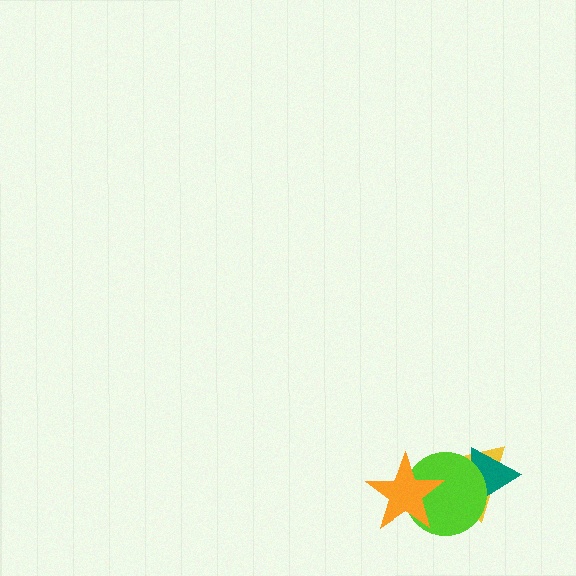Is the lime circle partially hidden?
Yes, it is partially covered by another shape.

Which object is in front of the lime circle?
The orange star is in front of the lime circle.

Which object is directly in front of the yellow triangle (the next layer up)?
The teal triangle is directly in front of the yellow triangle.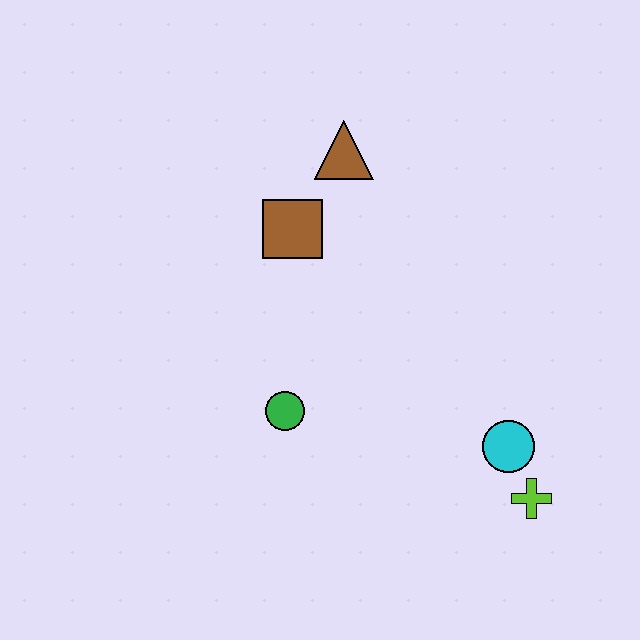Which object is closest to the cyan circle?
The lime cross is closest to the cyan circle.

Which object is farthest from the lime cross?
The brown triangle is farthest from the lime cross.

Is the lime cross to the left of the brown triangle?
No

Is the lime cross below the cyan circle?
Yes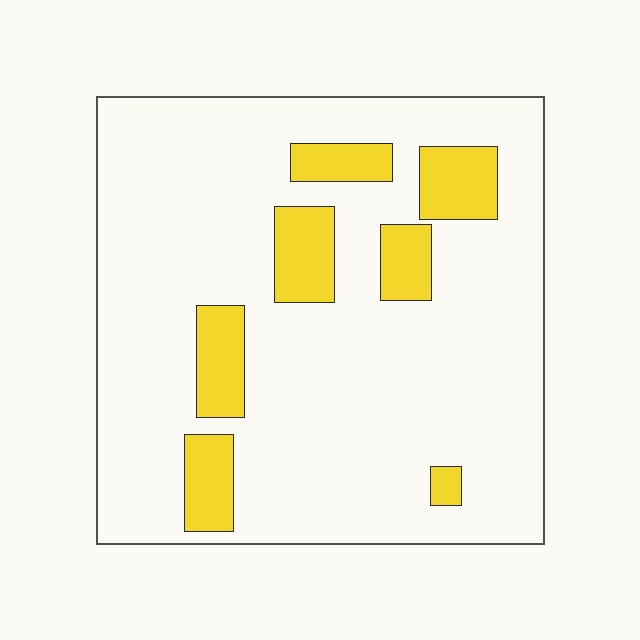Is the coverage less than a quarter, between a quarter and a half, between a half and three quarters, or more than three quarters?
Less than a quarter.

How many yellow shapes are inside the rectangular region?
7.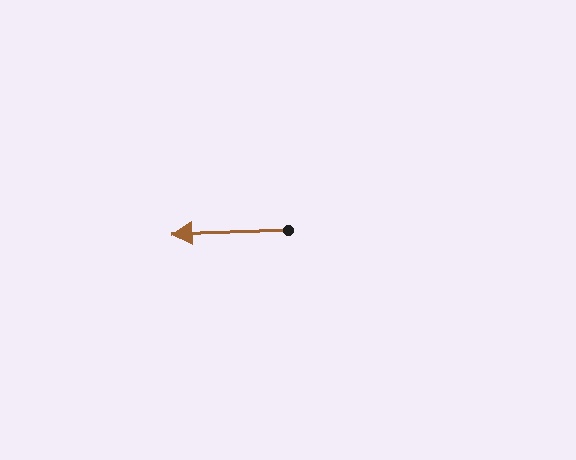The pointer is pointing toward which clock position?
Roughly 9 o'clock.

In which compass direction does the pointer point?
West.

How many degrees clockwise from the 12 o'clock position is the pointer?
Approximately 268 degrees.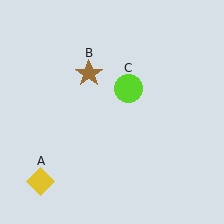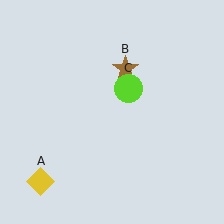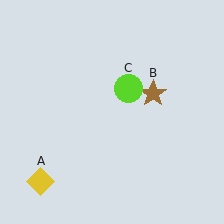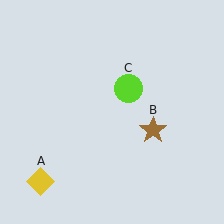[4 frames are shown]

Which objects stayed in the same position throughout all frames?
Yellow diamond (object A) and lime circle (object C) remained stationary.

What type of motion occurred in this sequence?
The brown star (object B) rotated clockwise around the center of the scene.